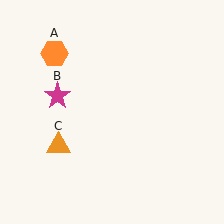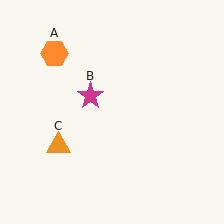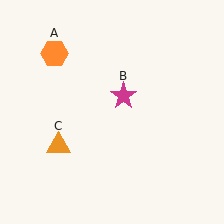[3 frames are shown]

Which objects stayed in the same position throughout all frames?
Orange hexagon (object A) and orange triangle (object C) remained stationary.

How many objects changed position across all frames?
1 object changed position: magenta star (object B).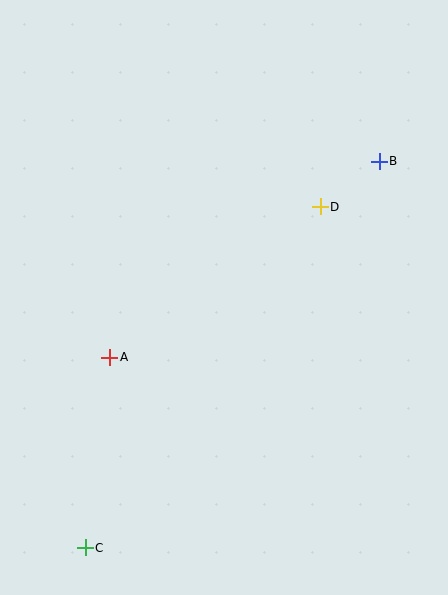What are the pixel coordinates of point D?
Point D is at (320, 207).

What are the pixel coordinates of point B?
Point B is at (379, 161).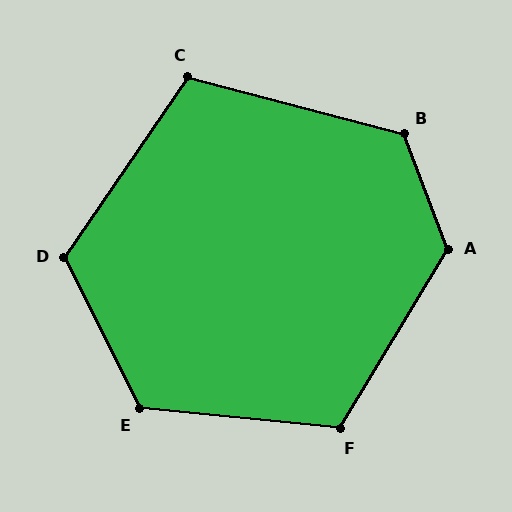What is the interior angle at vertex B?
Approximately 126 degrees (obtuse).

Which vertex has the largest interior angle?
A, at approximately 128 degrees.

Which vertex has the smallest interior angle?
C, at approximately 110 degrees.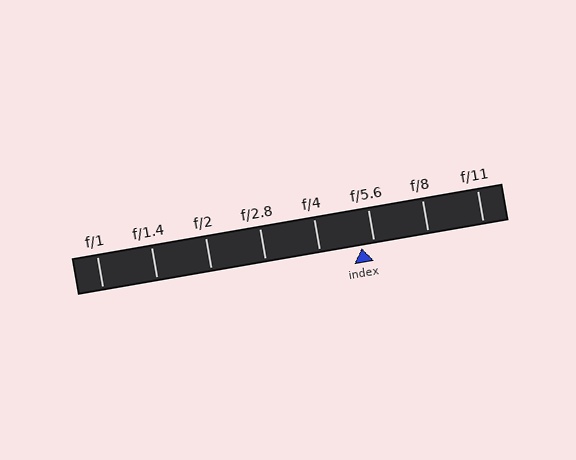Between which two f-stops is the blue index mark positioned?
The index mark is between f/4 and f/5.6.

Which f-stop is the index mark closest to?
The index mark is closest to f/5.6.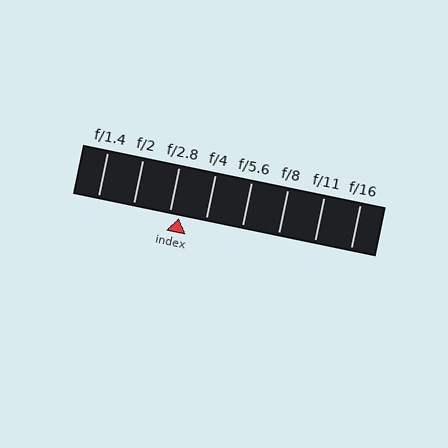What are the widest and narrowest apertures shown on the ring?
The widest aperture shown is f/1.4 and the narrowest is f/16.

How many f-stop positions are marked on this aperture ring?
There are 8 f-stop positions marked.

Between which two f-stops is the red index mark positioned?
The index mark is between f/2.8 and f/4.